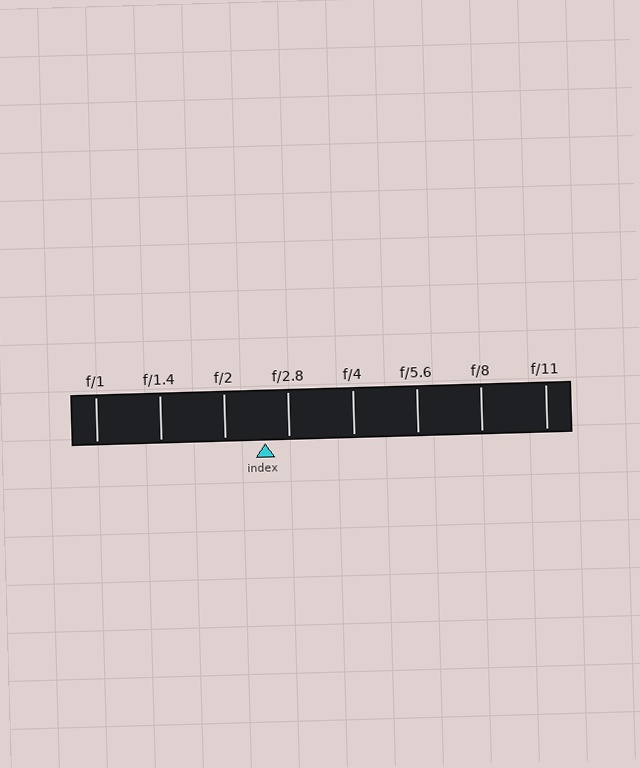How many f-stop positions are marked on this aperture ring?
There are 8 f-stop positions marked.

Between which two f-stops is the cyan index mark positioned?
The index mark is between f/2 and f/2.8.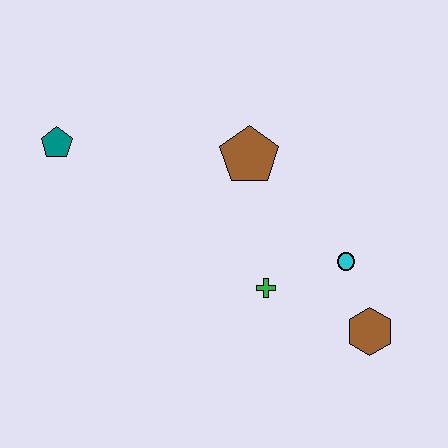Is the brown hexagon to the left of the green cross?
No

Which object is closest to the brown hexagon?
The cyan circle is closest to the brown hexagon.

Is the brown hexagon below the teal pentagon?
Yes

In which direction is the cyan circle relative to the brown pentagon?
The cyan circle is below the brown pentagon.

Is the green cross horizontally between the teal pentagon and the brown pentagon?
No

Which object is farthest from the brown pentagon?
The brown hexagon is farthest from the brown pentagon.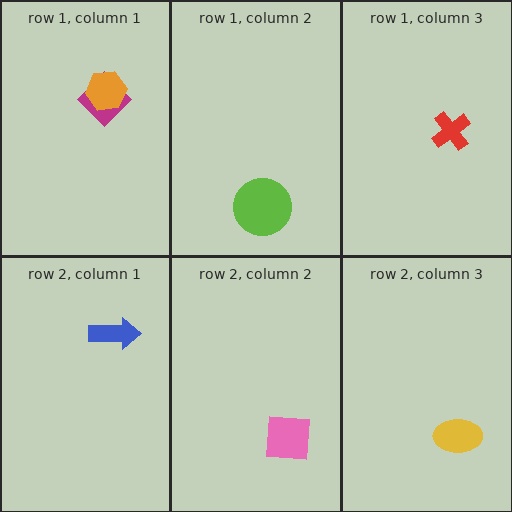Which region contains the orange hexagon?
The row 1, column 1 region.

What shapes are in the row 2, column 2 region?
The pink square.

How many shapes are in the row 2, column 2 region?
1.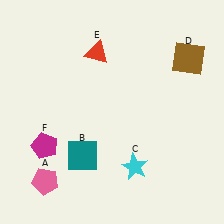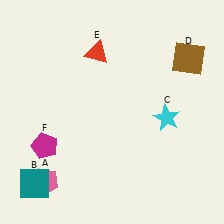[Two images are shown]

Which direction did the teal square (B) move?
The teal square (B) moved left.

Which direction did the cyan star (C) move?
The cyan star (C) moved up.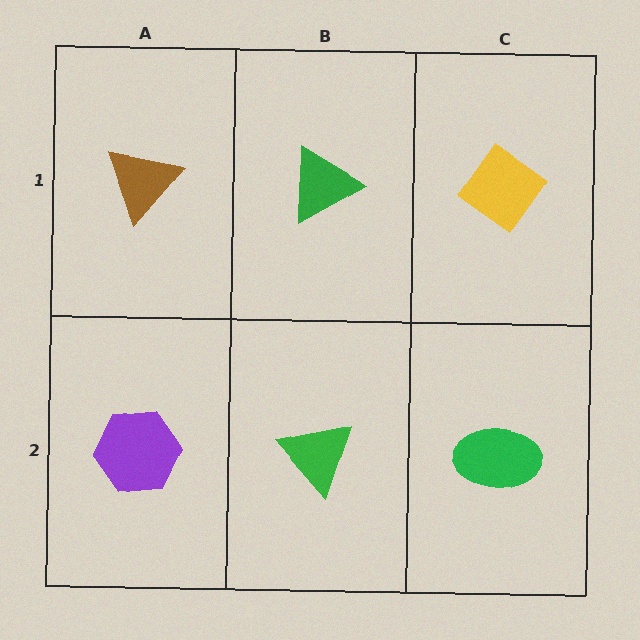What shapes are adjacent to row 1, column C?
A green ellipse (row 2, column C), a green triangle (row 1, column B).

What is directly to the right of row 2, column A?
A green triangle.